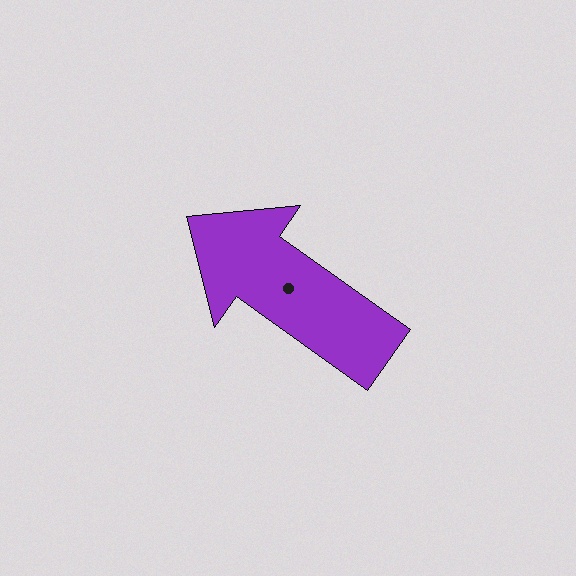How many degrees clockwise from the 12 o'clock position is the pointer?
Approximately 305 degrees.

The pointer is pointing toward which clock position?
Roughly 10 o'clock.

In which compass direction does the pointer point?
Northwest.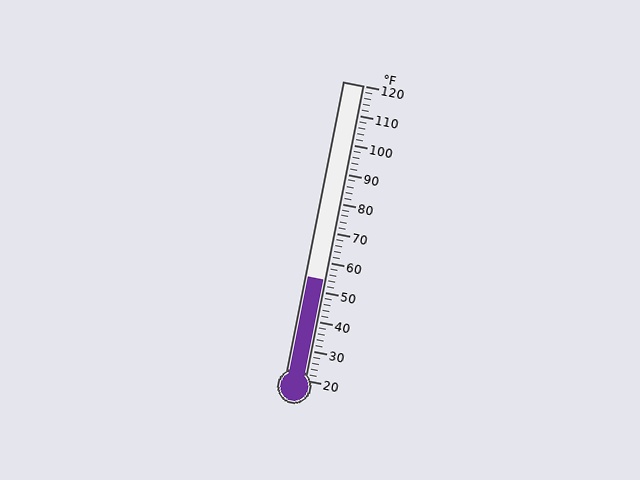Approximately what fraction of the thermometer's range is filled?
The thermometer is filled to approximately 35% of its range.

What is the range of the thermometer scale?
The thermometer scale ranges from 20°F to 120°F.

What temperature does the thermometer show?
The thermometer shows approximately 54°F.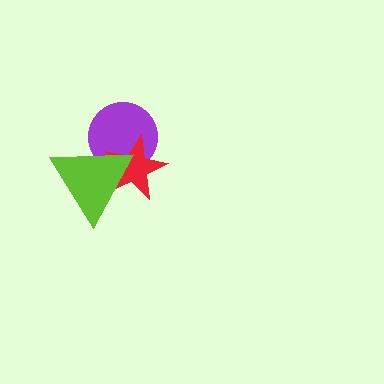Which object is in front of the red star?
The lime triangle is in front of the red star.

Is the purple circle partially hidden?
Yes, it is partially covered by another shape.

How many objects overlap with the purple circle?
2 objects overlap with the purple circle.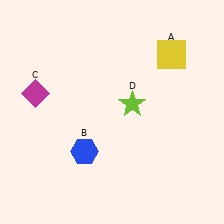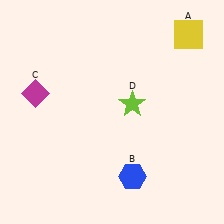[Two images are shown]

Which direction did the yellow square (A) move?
The yellow square (A) moved up.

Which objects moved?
The objects that moved are: the yellow square (A), the blue hexagon (B).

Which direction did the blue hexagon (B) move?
The blue hexagon (B) moved right.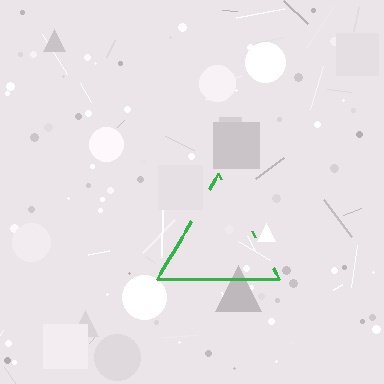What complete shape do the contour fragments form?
The contour fragments form a triangle.